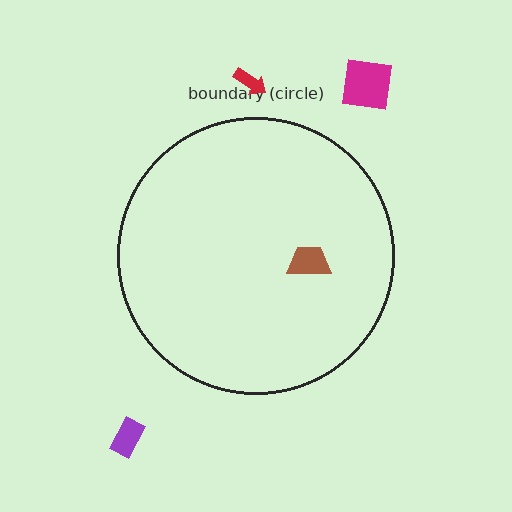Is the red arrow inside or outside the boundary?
Outside.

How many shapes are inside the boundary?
1 inside, 3 outside.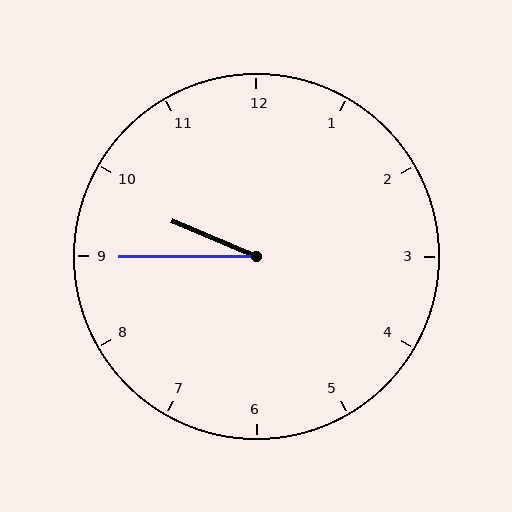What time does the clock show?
9:45.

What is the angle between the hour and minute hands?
Approximately 22 degrees.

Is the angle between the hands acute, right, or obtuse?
It is acute.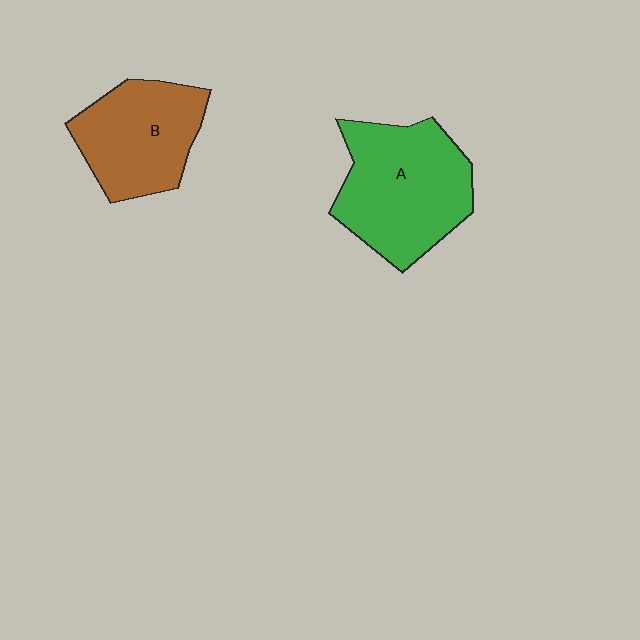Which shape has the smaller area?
Shape B (brown).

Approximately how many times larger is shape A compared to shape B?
Approximately 1.3 times.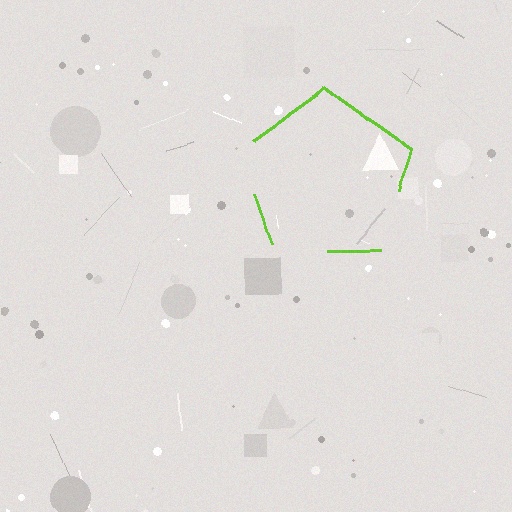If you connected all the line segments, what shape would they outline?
They would outline a pentagon.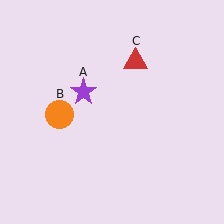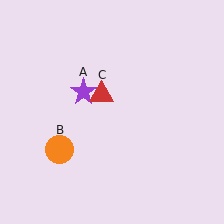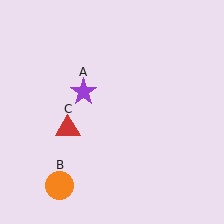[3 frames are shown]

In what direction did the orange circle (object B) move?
The orange circle (object B) moved down.